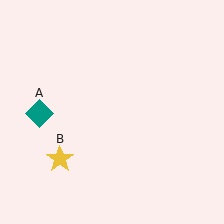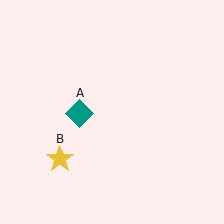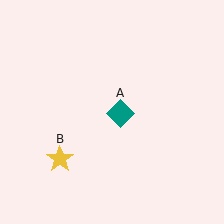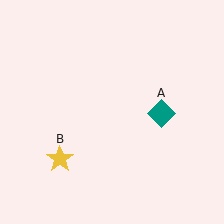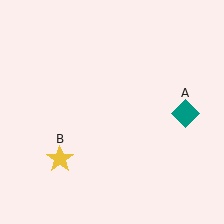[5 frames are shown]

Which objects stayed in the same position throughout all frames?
Yellow star (object B) remained stationary.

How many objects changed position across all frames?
1 object changed position: teal diamond (object A).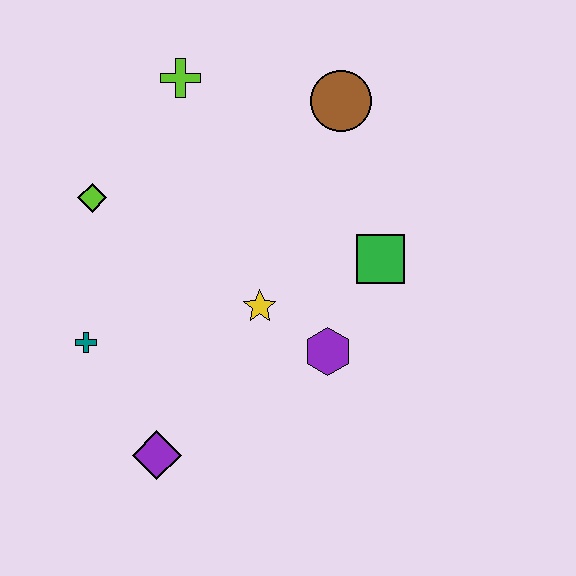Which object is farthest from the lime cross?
The purple diamond is farthest from the lime cross.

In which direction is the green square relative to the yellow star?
The green square is to the right of the yellow star.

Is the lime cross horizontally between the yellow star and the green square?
No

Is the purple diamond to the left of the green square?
Yes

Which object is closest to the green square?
The purple hexagon is closest to the green square.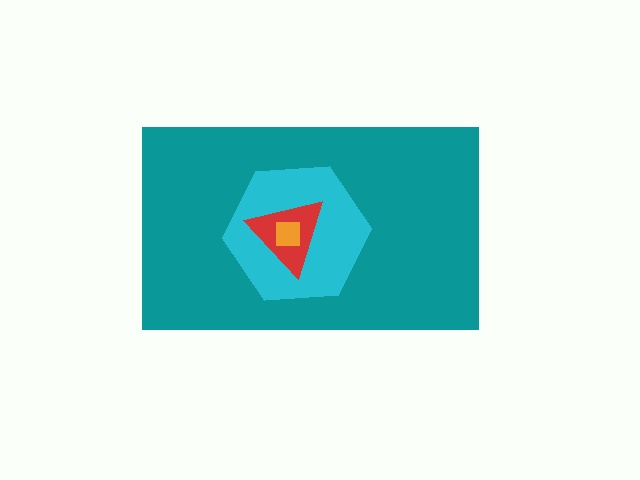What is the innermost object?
The orange square.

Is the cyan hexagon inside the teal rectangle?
Yes.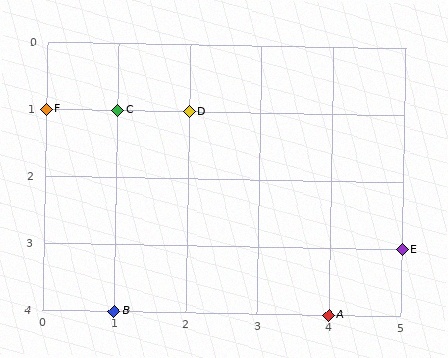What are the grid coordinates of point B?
Point B is at grid coordinates (1, 4).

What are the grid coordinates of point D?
Point D is at grid coordinates (2, 1).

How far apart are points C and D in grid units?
Points C and D are 1 column apart.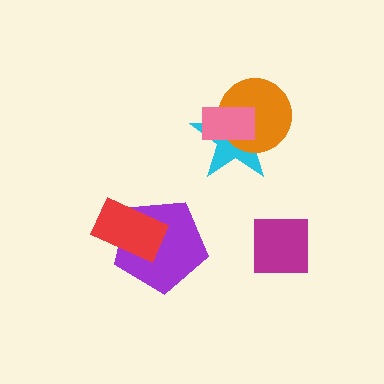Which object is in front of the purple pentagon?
The red rectangle is in front of the purple pentagon.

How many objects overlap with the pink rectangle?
2 objects overlap with the pink rectangle.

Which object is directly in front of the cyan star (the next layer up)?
The orange circle is directly in front of the cyan star.